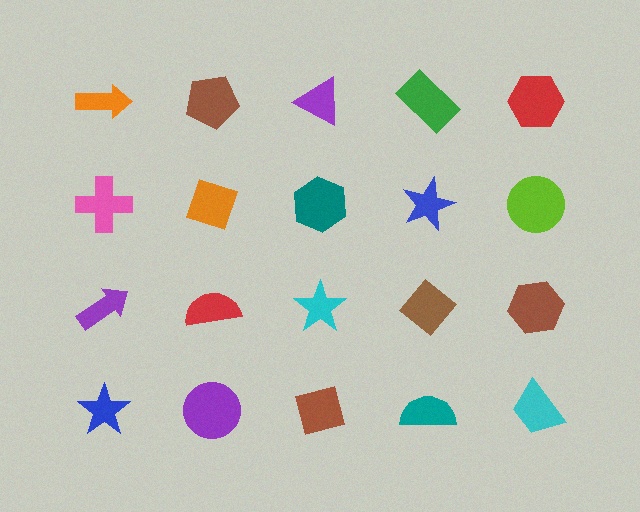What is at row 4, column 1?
A blue star.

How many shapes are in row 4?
5 shapes.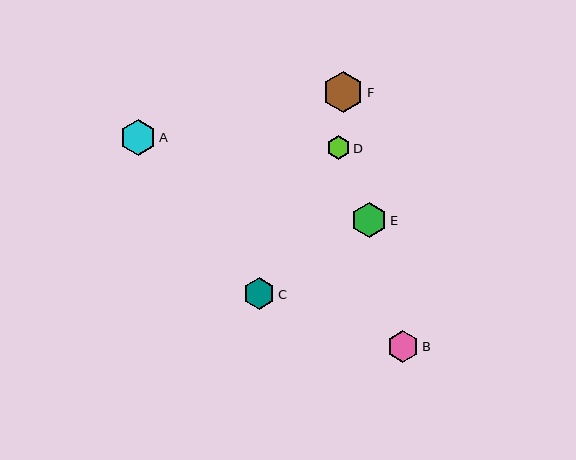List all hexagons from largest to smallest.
From largest to smallest: F, A, E, B, C, D.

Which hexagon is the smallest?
Hexagon D is the smallest with a size of approximately 24 pixels.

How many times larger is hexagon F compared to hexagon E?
Hexagon F is approximately 1.1 times the size of hexagon E.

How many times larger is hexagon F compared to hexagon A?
Hexagon F is approximately 1.1 times the size of hexagon A.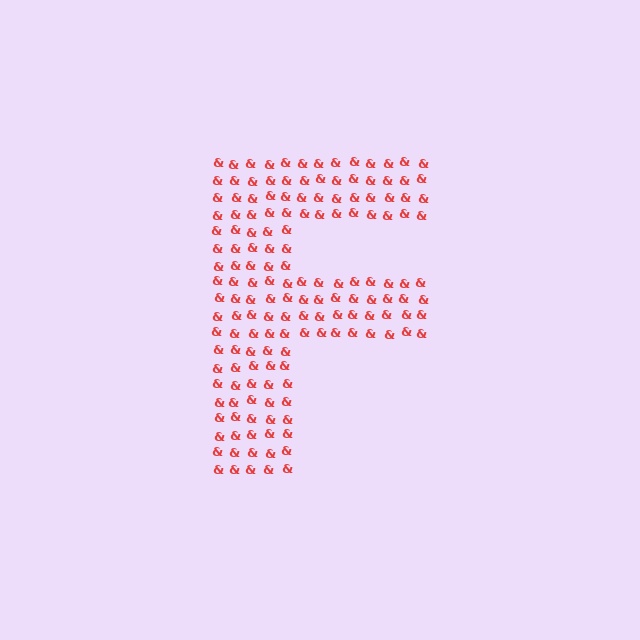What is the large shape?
The large shape is the letter F.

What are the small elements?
The small elements are ampersands.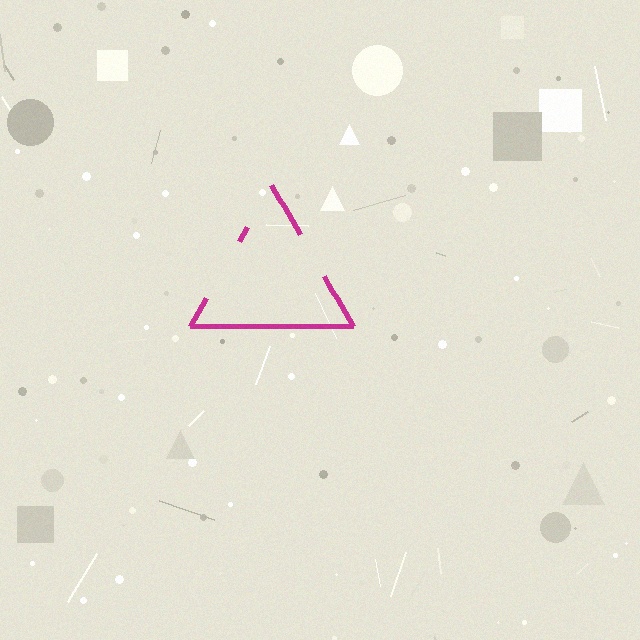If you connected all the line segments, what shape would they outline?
They would outline a triangle.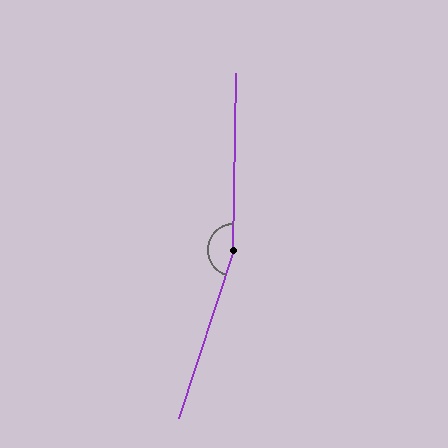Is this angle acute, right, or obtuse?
It is obtuse.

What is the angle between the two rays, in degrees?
Approximately 163 degrees.